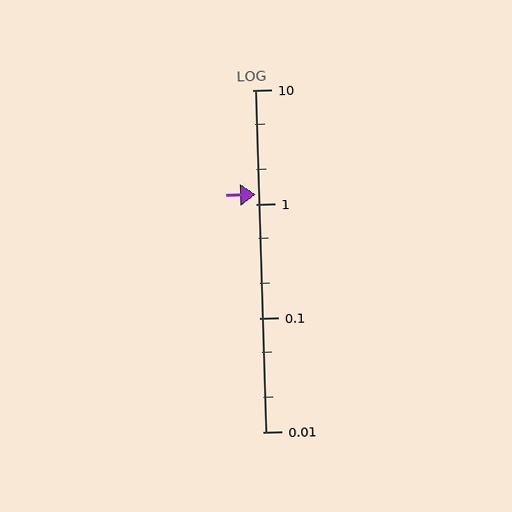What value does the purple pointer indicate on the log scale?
The pointer indicates approximately 1.2.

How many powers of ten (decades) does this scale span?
The scale spans 3 decades, from 0.01 to 10.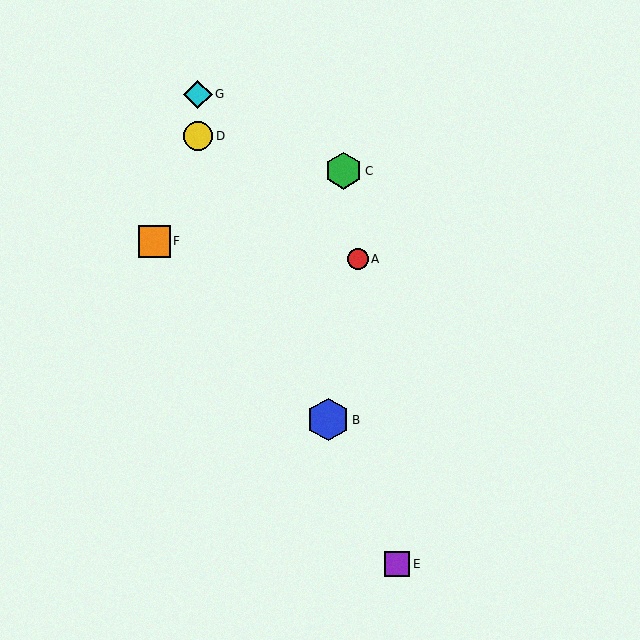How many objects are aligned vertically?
2 objects (D, G) are aligned vertically.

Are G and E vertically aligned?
No, G is at x≈198 and E is at x≈397.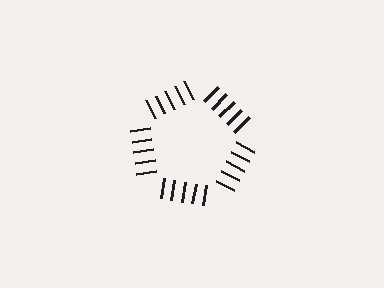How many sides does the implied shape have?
5 sides — the line-ends trace a pentagon.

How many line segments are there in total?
25 — 5 along each of the 5 edges.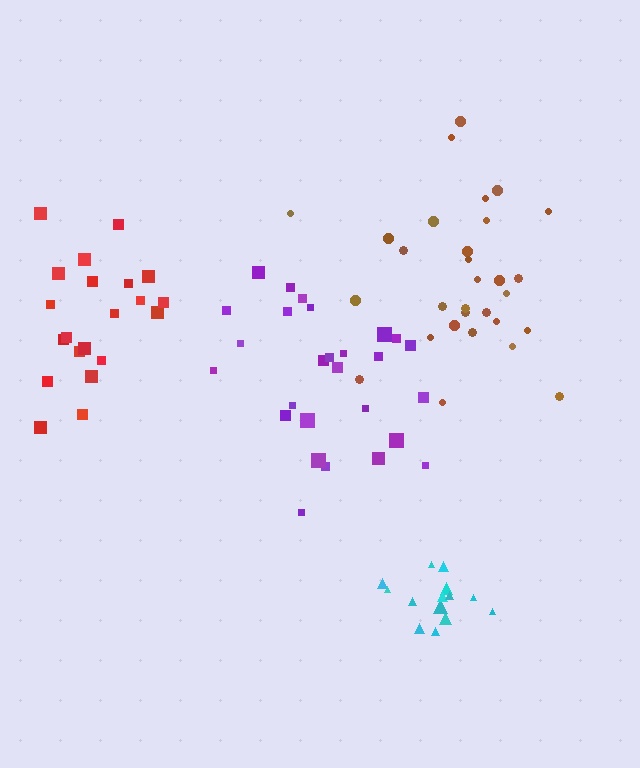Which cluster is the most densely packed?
Cyan.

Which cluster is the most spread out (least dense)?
Purple.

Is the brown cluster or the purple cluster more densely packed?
Brown.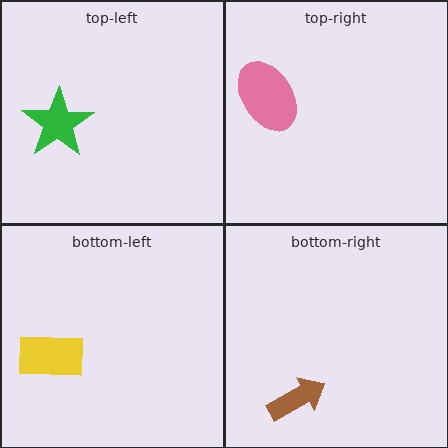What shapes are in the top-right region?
The pink ellipse.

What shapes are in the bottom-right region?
The brown arrow.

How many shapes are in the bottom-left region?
1.